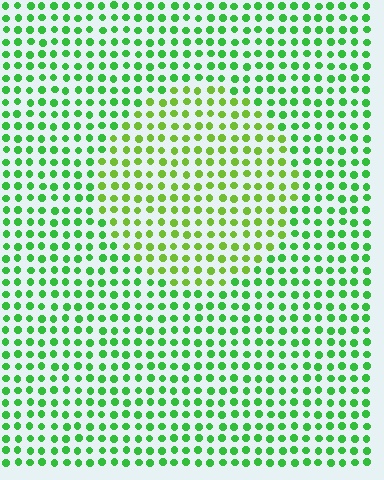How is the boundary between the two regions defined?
The boundary is defined purely by a slight shift in hue (about 31 degrees). Spacing, size, and orientation are identical on both sides.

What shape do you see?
I see a circle.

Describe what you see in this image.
The image is filled with small green elements in a uniform arrangement. A circle-shaped region is visible where the elements are tinted to a slightly different hue, forming a subtle color boundary.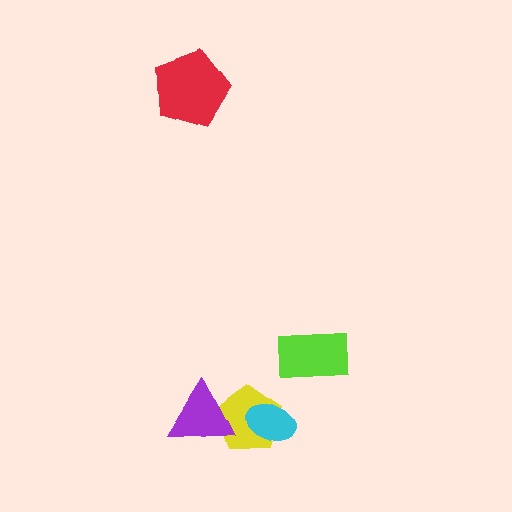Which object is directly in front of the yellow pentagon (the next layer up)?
The cyan ellipse is directly in front of the yellow pentagon.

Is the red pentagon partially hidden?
No, no other shape covers it.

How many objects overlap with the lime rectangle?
0 objects overlap with the lime rectangle.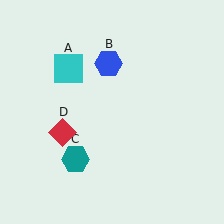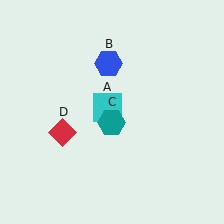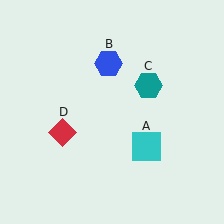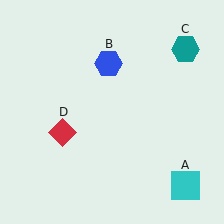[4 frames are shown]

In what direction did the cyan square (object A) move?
The cyan square (object A) moved down and to the right.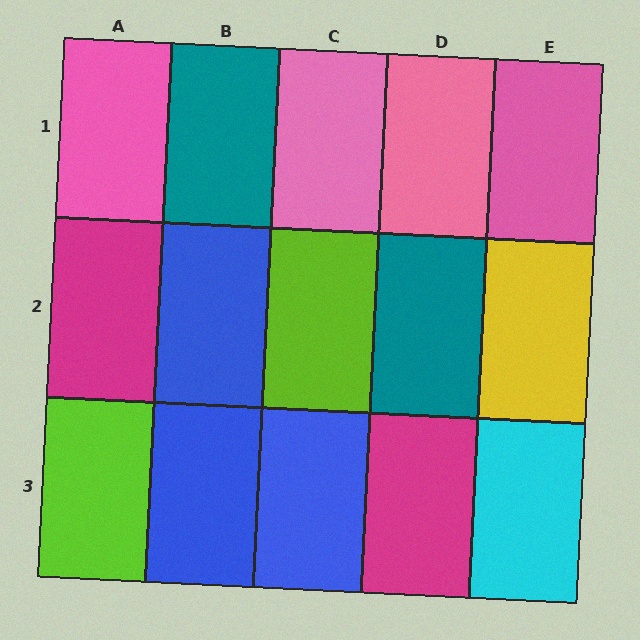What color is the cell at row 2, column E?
Yellow.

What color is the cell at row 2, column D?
Teal.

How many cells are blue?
3 cells are blue.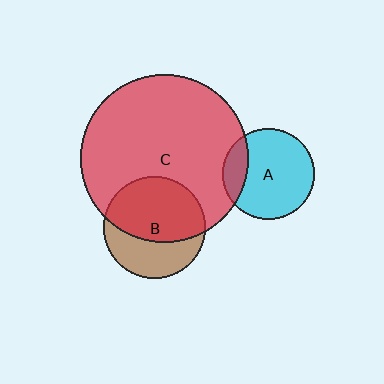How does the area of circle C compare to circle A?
Approximately 3.4 times.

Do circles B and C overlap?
Yes.